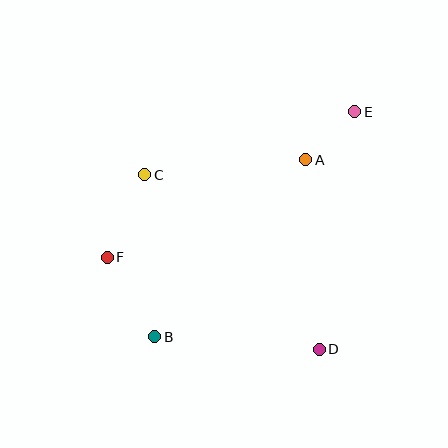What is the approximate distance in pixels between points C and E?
The distance between C and E is approximately 219 pixels.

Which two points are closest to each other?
Points A and E are closest to each other.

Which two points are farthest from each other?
Points B and E are farthest from each other.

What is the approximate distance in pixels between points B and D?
The distance between B and D is approximately 165 pixels.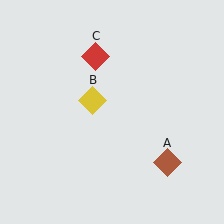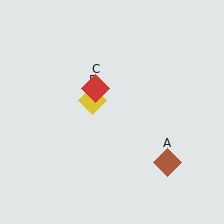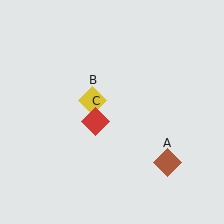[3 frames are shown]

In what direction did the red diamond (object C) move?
The red diamond (object C) moved down.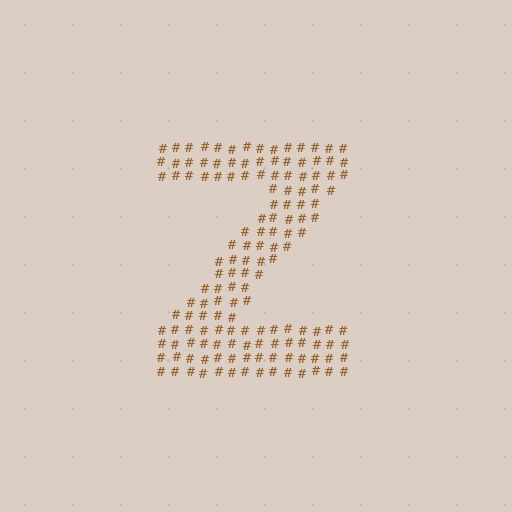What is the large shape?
The large shape is the letter Z.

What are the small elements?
The small elements are hash symbols.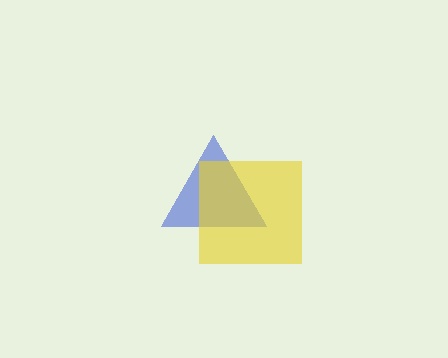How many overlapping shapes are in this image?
There are 2 overlapping shapes in the image.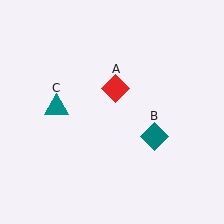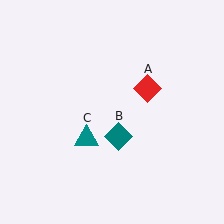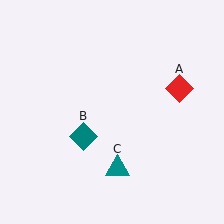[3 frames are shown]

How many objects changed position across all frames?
3 objects changed position: red diamond (object A), teal diamond (object B), teal triangle (object C).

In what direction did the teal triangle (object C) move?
The teal triangle (object C) moved down and to the right.